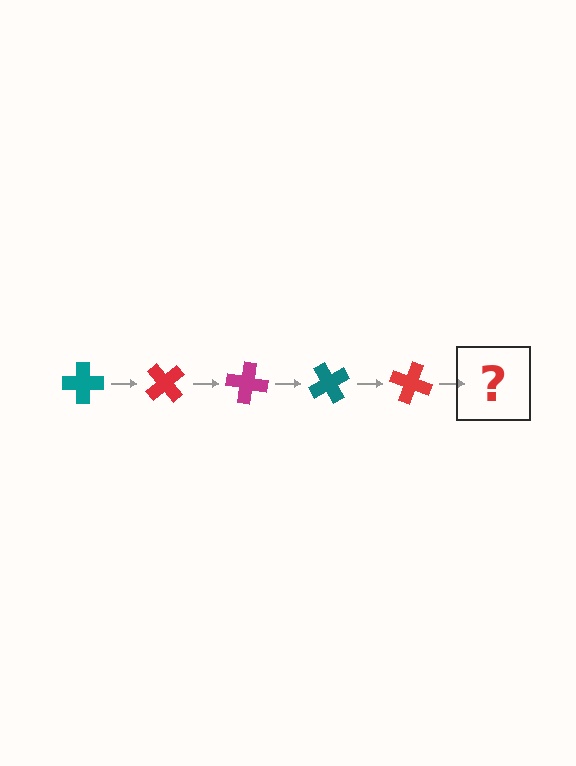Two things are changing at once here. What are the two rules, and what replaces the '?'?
The two rules are that it rotates 50 degrees each step and the color cycles through teal, red, and magenta. The '?' should be a magenta cross, rotated 250 degrees from the start.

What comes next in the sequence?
The next element should be a magenta cross, rotated 250 degrees from the start.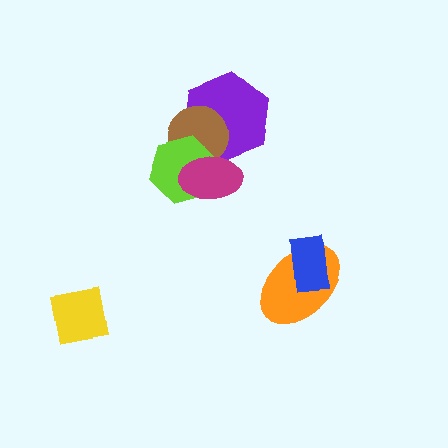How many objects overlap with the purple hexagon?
3 objects overlap with the purple hexagon.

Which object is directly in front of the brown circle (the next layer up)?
The lime hexagon is directly in front of the brown circle.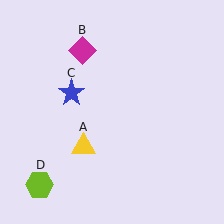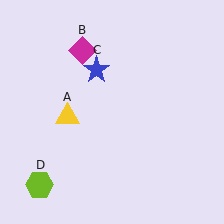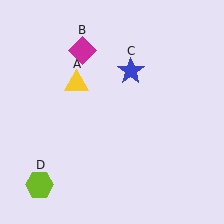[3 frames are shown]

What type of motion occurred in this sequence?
The yellow triangle (object A), blue star (object C) rotated clockwise around the center of the scene.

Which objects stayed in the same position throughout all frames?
Magenta diamond (object B) and lime hexagon (object D) remained stationary.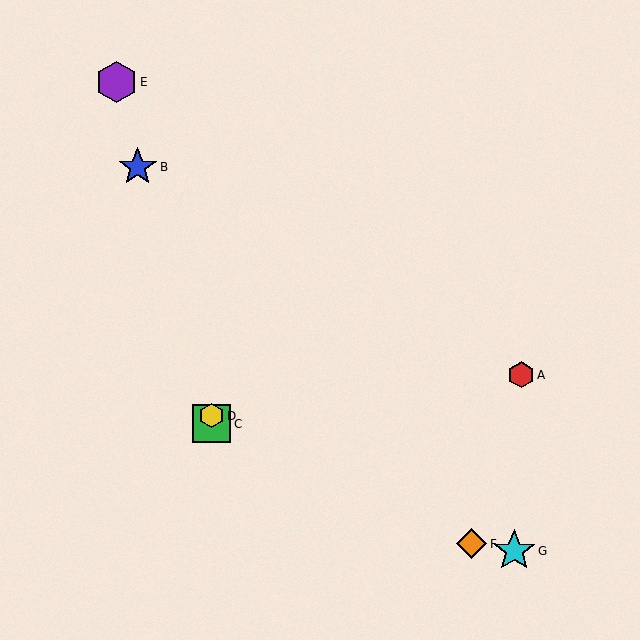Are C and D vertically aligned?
Yes, both are at x≈212.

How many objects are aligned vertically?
2 objects (C, D) are aligned vertically.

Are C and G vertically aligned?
No, C is at x≈212 and G is at x≈514.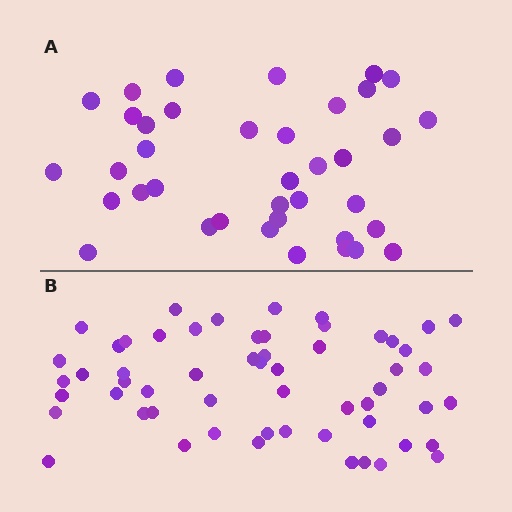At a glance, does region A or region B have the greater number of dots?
Region B (the bottom region) has more dots.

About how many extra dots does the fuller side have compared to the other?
Region B has approximately 20 more dots than region A.